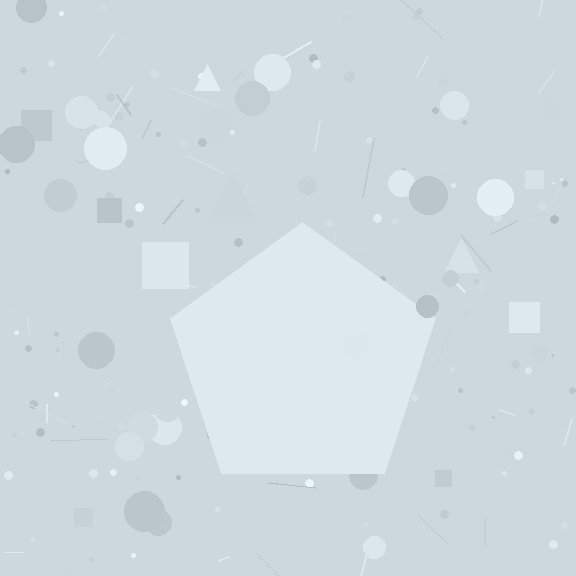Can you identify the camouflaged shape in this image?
The camouflaged shape is a pentagon.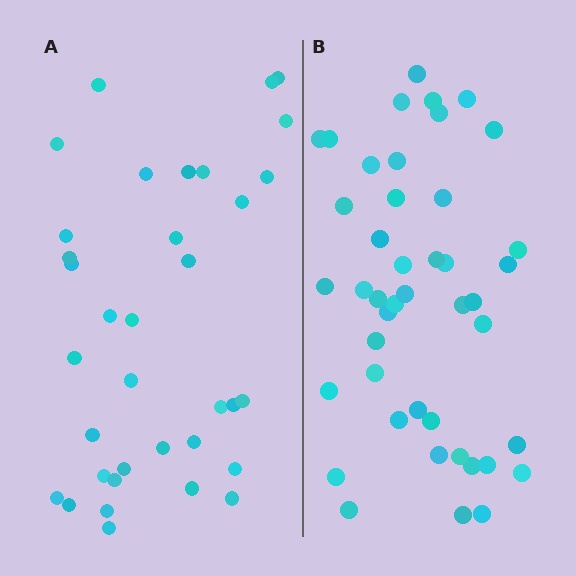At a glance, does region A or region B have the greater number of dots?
Region B (the right region) has more dots.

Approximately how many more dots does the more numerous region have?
Region B has roughly 8 or so more dots than region A.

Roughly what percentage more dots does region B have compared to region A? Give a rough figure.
About 25% more.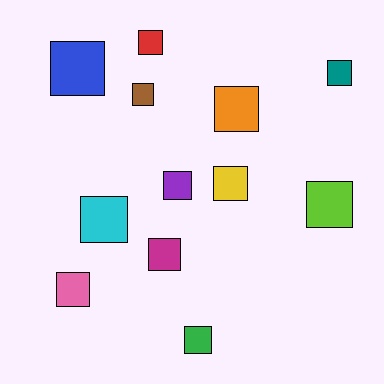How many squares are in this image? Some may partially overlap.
There are 12 squares.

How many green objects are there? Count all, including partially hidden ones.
There is 1 green object.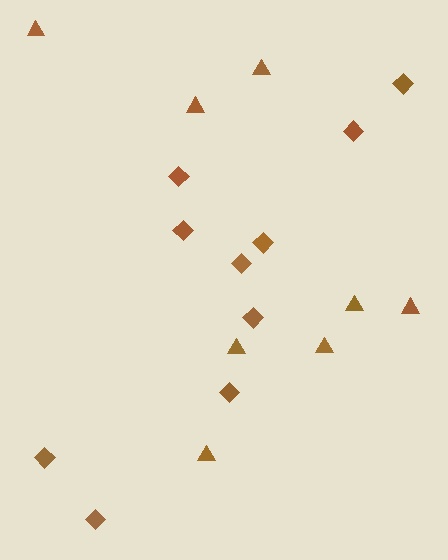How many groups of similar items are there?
There are 2 groups: one group of triangles (8) and one group of diamonds (10).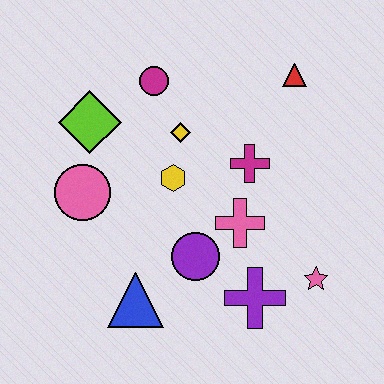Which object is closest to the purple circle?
The pink cross is closest to the purple circle.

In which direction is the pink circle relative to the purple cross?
The pink circle is to the left of the purple cross.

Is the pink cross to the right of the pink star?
No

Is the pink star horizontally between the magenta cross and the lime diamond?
No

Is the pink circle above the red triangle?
No